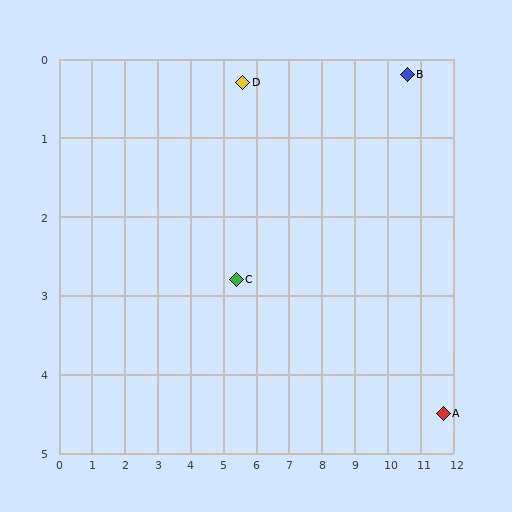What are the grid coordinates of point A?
Point A is at approximately (11.7, 4.5).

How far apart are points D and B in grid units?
Points D and B are about 5.0 grid units apart.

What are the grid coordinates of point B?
Point B is at approximately (10.6, 0.2).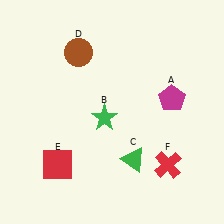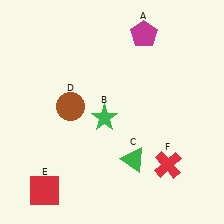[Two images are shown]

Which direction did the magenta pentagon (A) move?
The magenta pentagon (A) moved up.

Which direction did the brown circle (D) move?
The brown circle (D) moved down.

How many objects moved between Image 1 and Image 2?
3 objects moved between the two images.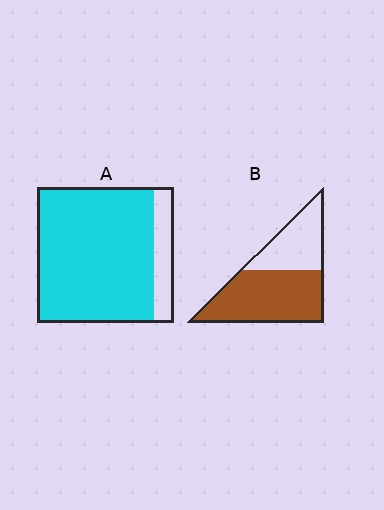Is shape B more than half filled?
Yes.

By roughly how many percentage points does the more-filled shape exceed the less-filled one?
By roughly 25 percentage points (A over B).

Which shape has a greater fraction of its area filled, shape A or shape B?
Shape A.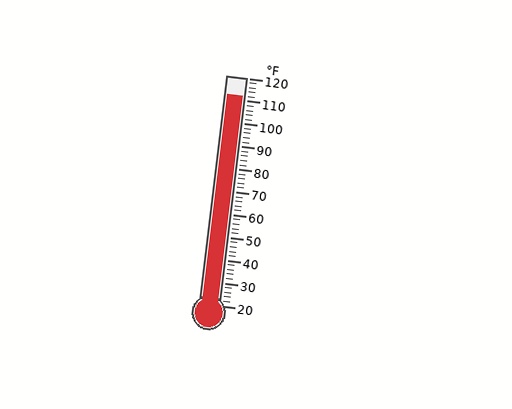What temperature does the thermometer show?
The thermometer shows approximately 112°F.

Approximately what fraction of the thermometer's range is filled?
The thermometer is filled to approximately 90% of its range.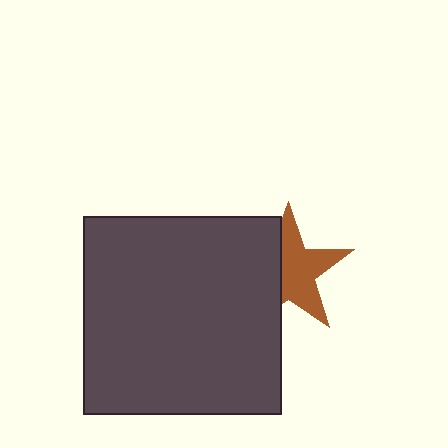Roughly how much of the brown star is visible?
About half of it is visible (roughly 60%).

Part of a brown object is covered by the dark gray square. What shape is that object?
It is a star.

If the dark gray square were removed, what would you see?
You would see the complete brown star.